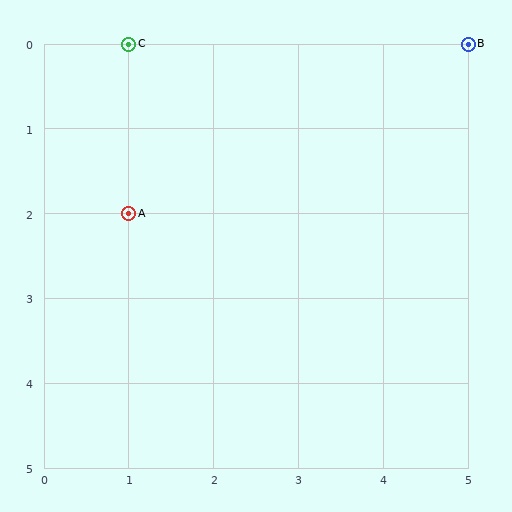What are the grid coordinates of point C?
Point C is at grid coordinates (1, 0).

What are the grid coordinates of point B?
Point B is at grid coordinates (5, 0).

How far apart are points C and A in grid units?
Points C and A are 2 rows apart.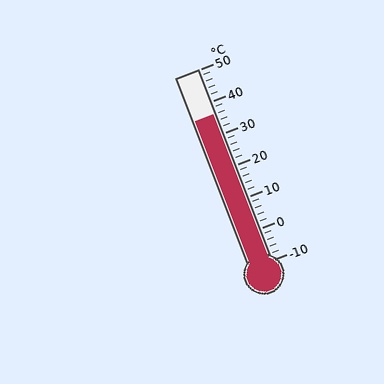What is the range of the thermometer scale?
The thermometer scale ranges from -10°C to 50°C.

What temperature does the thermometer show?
The thermometer shows approximately 36°C.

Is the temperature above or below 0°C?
The temperature is above 0°C.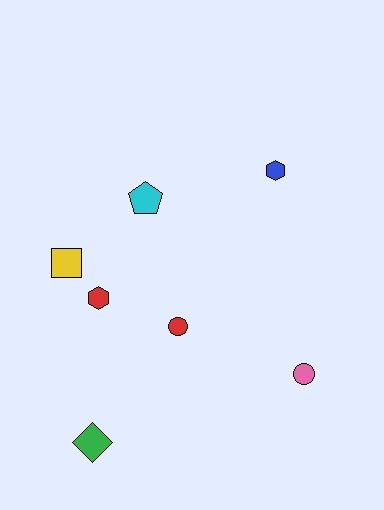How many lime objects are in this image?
There are no lime objects.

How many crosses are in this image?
There are no crosses.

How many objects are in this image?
There are 7 objects.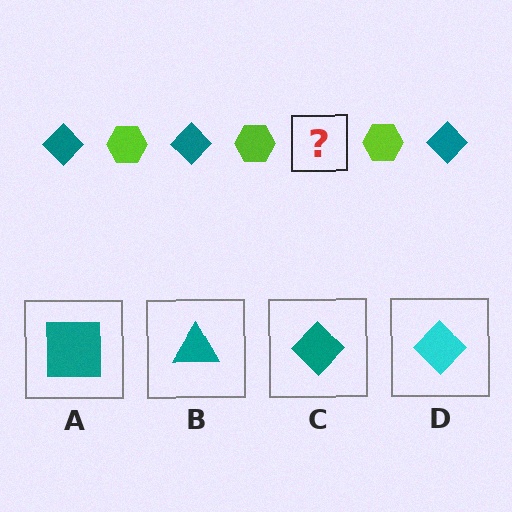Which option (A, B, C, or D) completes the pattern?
C.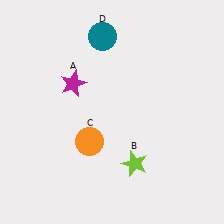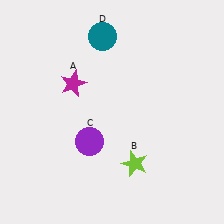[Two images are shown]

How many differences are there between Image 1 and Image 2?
There is 1 difference between the two images.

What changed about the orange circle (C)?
In Image 1, C is orange. In Image 2, it changed to purple.